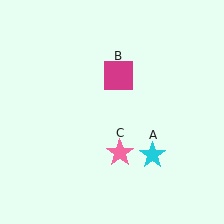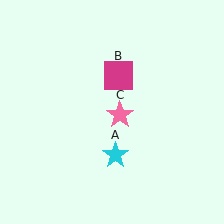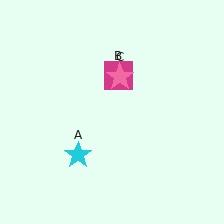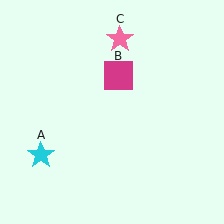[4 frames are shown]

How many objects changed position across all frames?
2 objects changed position: cyan star (object A), pink star (object C).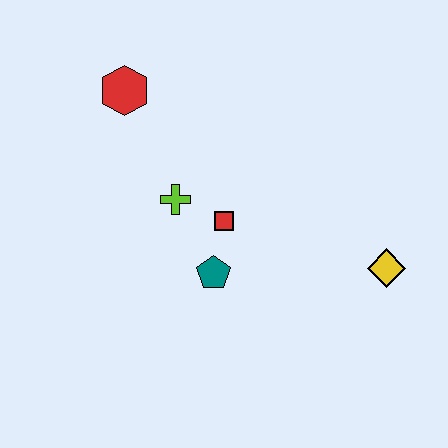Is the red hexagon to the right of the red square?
No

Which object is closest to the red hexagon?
The lime cross is closest to the red hexagon.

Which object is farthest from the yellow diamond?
The red hexagon is farthest from the yellow diamond.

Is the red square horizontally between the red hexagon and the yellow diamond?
Yes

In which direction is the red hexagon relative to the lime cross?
The red hexagon is above the lime cross.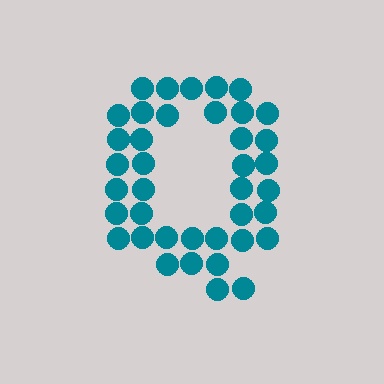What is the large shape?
The large shape is the letter Q.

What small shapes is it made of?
It is made of small circles.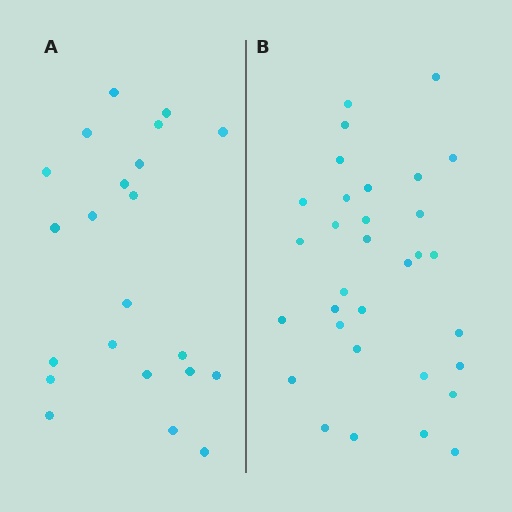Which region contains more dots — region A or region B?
Region B (the right region) has more dots.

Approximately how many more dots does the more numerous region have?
Region B has roughly 10 or so more dots than region A.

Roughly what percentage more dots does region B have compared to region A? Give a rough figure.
About 45% more.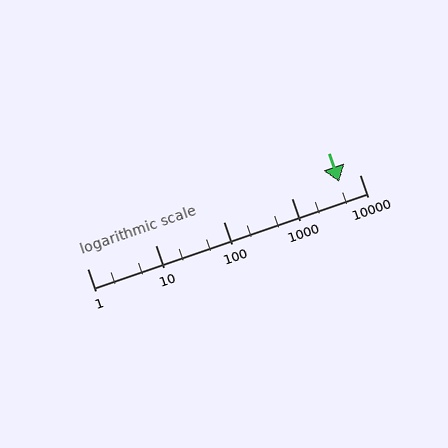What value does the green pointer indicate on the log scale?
The pointer indicates approximately 5000.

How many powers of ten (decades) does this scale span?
The scale spans 4 decades, from 1 to 10000.